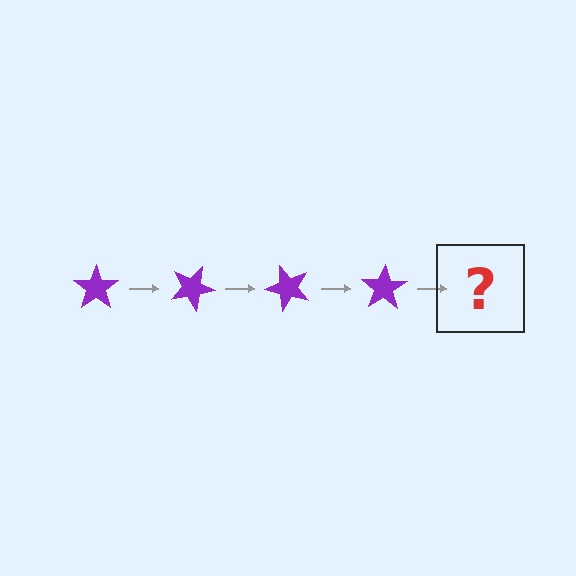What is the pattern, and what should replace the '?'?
The pattern is that the star rotates 25 degrees each step. The '?' should be a purple star rotated 100 degrees.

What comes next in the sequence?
The next element should be a purple star rotated 100 degrees.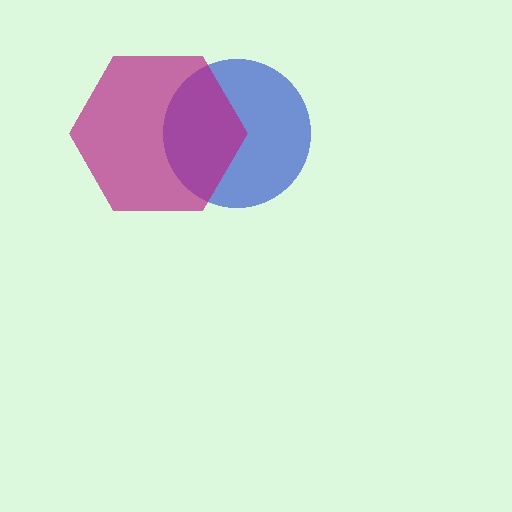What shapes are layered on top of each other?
The layered shapes are: a blue circle, a magenta hexagon.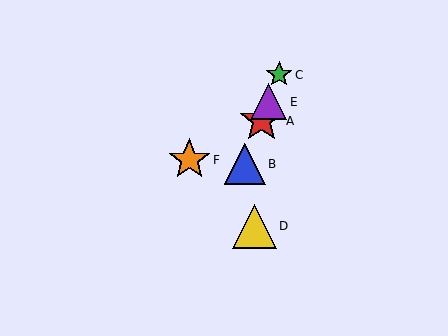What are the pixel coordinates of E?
Object E is at (269, 102).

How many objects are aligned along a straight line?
4 objects (A, B, C, E) are aligned along a straight line.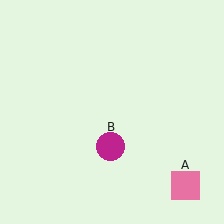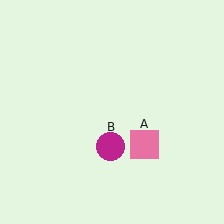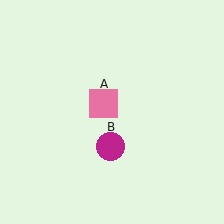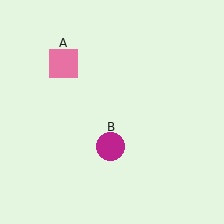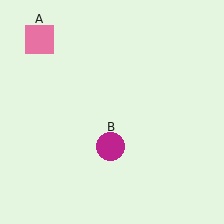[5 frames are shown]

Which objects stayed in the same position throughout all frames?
Magenta circle (object B) remained stationary.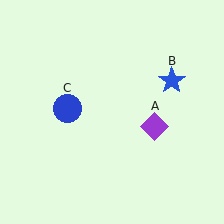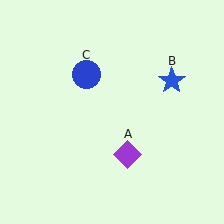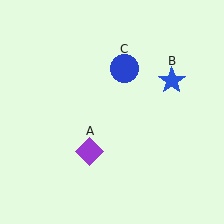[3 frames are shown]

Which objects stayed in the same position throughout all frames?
Blue star (object B) remained stationary.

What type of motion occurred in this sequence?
The purple diamond (object A), blue circle (object C) rotated clockwise around the center of the scene.